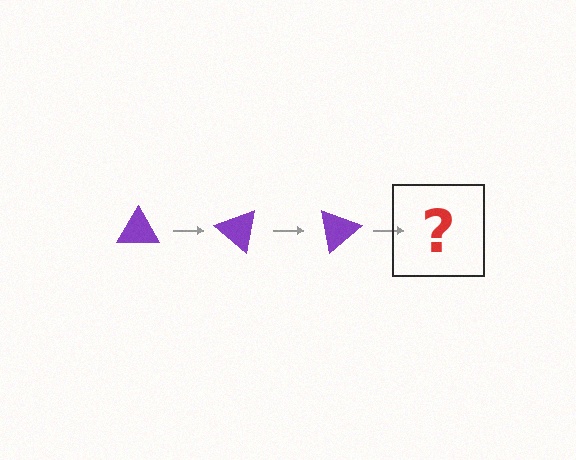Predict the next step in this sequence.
The next step is a purple triangle rotated 120 degrees.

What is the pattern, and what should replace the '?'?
The pattern is that the triangle rotates 40 degrees each step. The '?' should be a purple triangle rotated 120 degrees.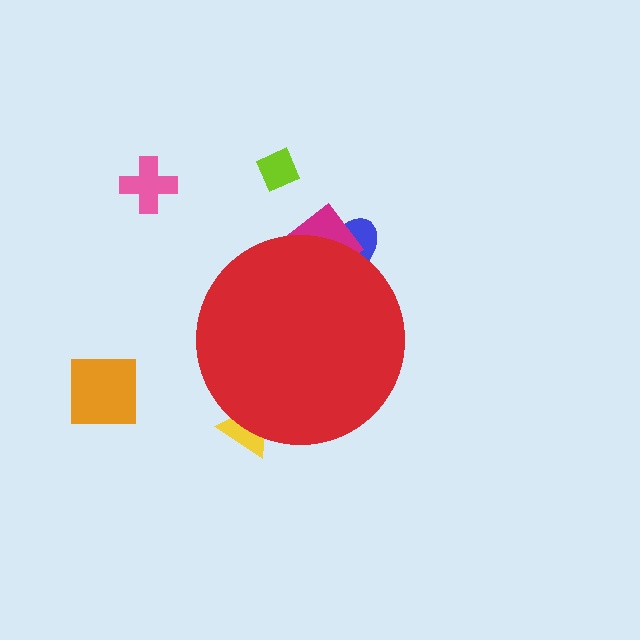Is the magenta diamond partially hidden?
Yes, the magenta diamond is partially hidden behind the red circle.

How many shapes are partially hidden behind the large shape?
3 shapes are partially hidden.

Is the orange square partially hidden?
No, the orange square is fully visible.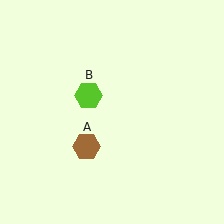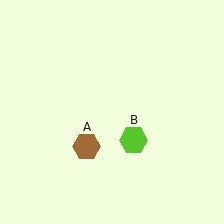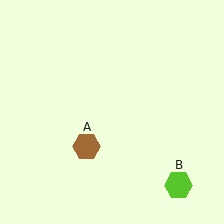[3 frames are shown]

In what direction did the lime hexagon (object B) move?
The lime hexagon (object B) moved down and to the right.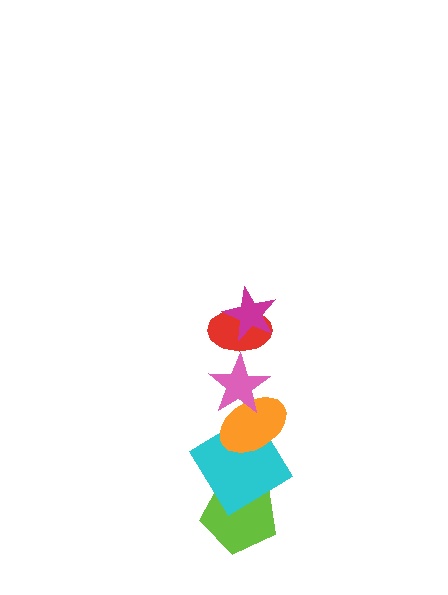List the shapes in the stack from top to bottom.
From top to bottom: the magenta star, the red ellipse, the pink star, the orange ellipse, the cyan diamond, the lime pentagon.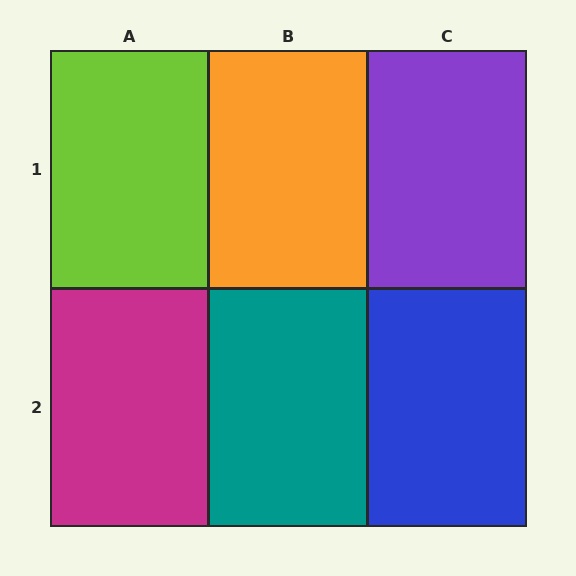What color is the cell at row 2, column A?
Magenta.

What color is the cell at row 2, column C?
Blue.